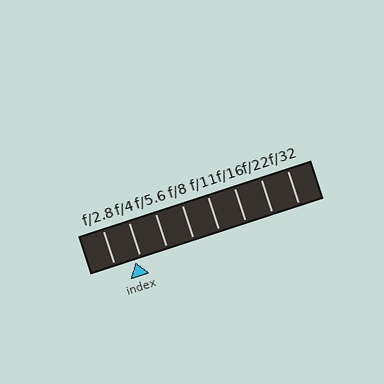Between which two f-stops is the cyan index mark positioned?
The index mark is between f/2.8 and f/4.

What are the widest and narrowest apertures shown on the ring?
The widest aperture shown is f/2.8 and the narrowest is f/32.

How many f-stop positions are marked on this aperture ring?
There are 8 f-stop positions marked.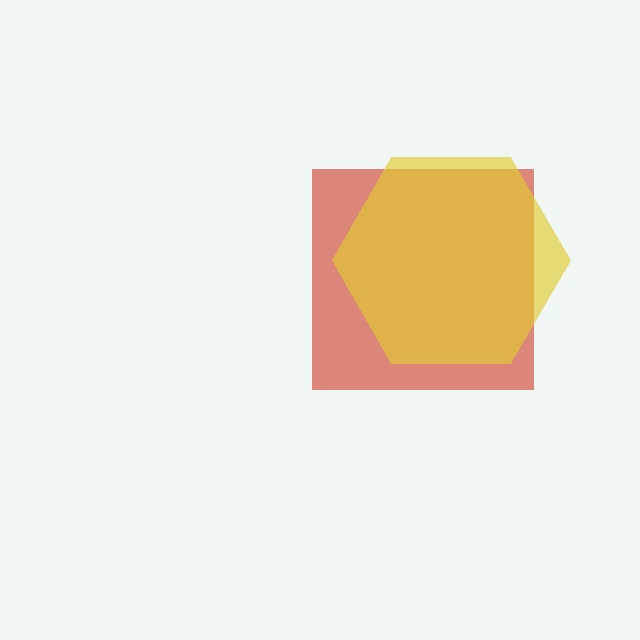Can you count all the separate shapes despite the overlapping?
Yes, there are 2 separate shapes.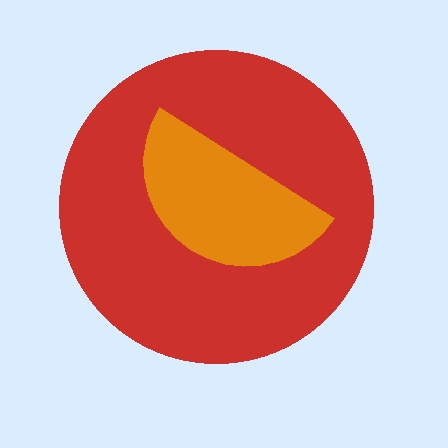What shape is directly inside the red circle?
The orange semicircle.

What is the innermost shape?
The orange semicircle.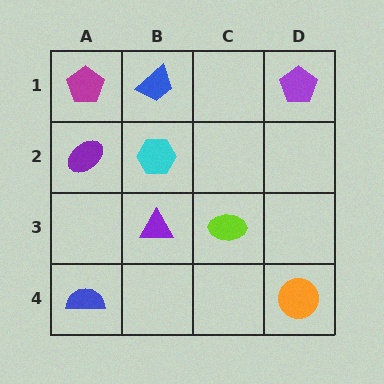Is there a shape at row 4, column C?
No, that cell is empty.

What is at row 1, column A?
A magenta pentagon.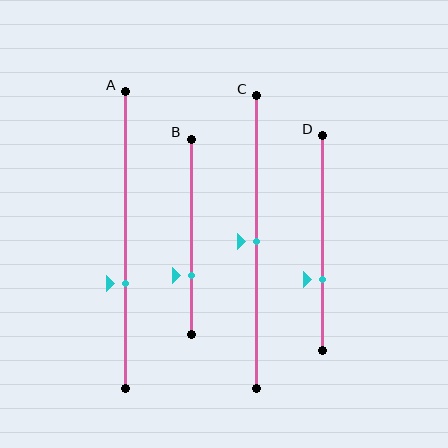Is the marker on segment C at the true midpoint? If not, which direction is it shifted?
Yes, the marker on segment C is at the true midpoint.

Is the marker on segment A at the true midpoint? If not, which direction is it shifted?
No, the marker on segment A is shifted downward by about 15% of the segment length.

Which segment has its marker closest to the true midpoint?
Segment C has its marker closest to the true midpoint.